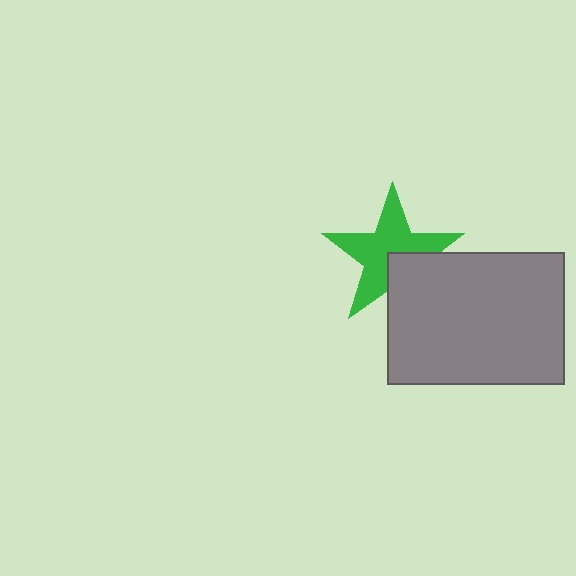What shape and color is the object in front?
The object in front is a gray rectangle.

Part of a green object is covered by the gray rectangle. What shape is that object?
It is a star.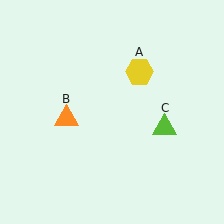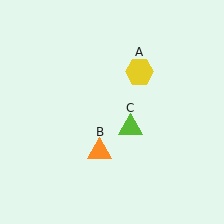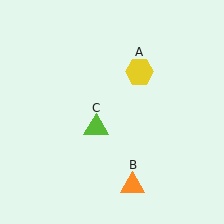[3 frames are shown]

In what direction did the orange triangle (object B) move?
The orange triangle (object B) moved down and to the right.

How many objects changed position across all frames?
2 objects changed position: orange triangle (object B), lime triangle (object C).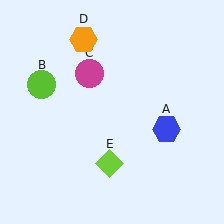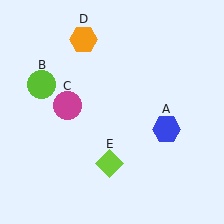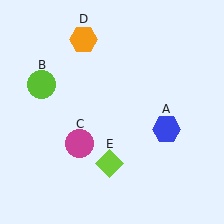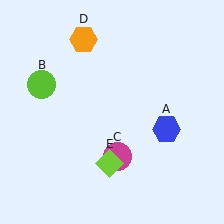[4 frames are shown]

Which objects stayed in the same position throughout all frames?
Blue hexagon (object A) and lime circle (object B) and orange hexagon (object D) and lime diamond (object E) remained stationary.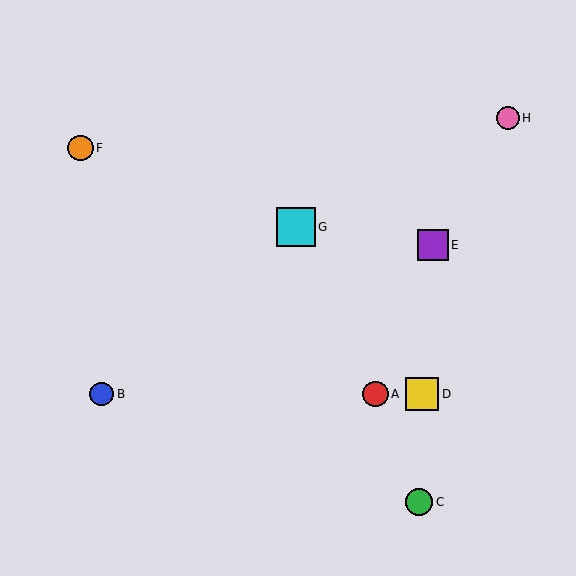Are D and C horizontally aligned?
No, D is at y≈394 and C is at y≈502.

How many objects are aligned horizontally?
3 objects (A, B, D) are aligned horizontally.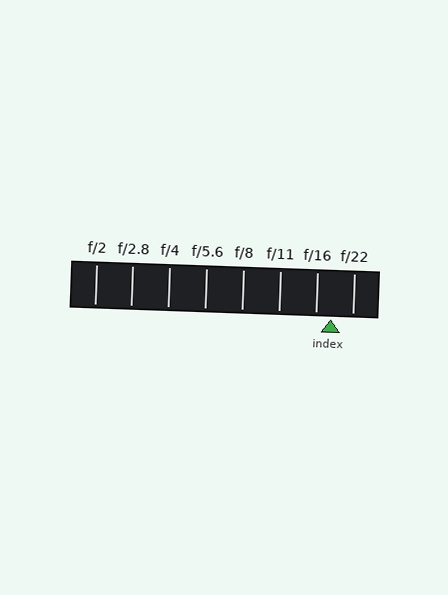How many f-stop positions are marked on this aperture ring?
There are 8 f-stop positions marked.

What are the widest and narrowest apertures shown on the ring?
The widest aperture shown is f/2 and the narrowest is f/22.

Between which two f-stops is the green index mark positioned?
The index mark is between f/16 and f/22.